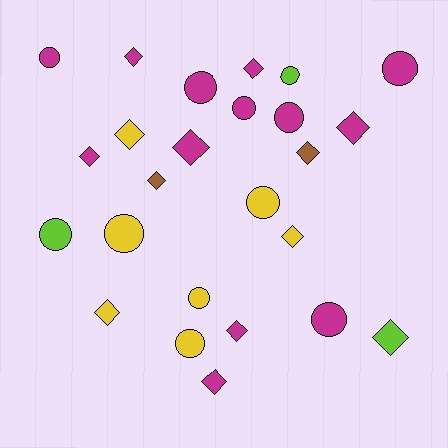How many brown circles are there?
There are no brown circles.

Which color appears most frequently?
Magenta, with 13 objects.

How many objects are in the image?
There are 25 objects.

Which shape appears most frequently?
Diamond, with 13 objects.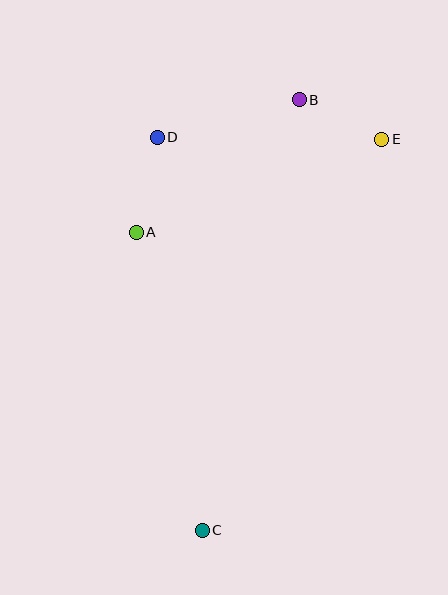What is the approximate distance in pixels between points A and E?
The distance between A and E is approximately 262 pixels.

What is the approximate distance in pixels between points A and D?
The distance between A and D is approximately 97 pixels.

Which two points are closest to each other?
Points B and E are closest to each other.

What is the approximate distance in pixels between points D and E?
The distance between D and E is approximately 224 pixels.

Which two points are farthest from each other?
Points B and C are farthest from each other.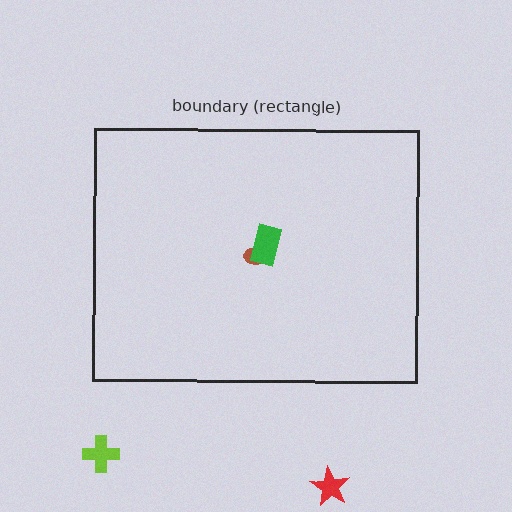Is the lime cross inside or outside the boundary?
Outside.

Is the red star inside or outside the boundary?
Outside.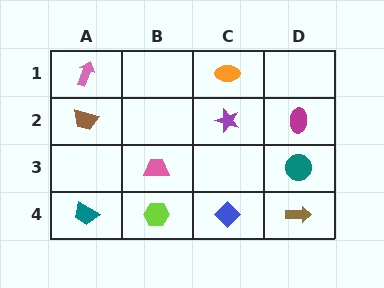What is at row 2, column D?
A magenta ellipse.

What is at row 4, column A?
A teal trapezoid.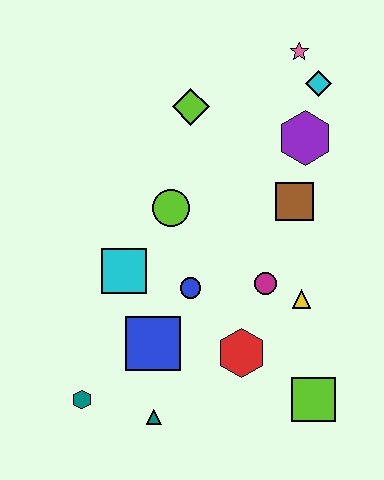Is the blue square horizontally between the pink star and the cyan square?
Yes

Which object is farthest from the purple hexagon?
The teal hexagon is farthest from the purple hexagon.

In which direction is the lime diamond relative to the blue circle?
The lime diamond is above the blue circle.